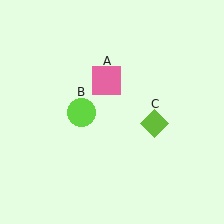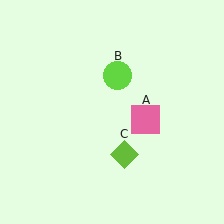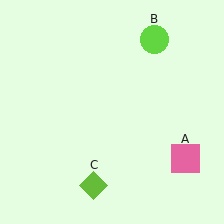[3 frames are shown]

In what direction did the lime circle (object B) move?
The lime circle (object B) moved up and to the right.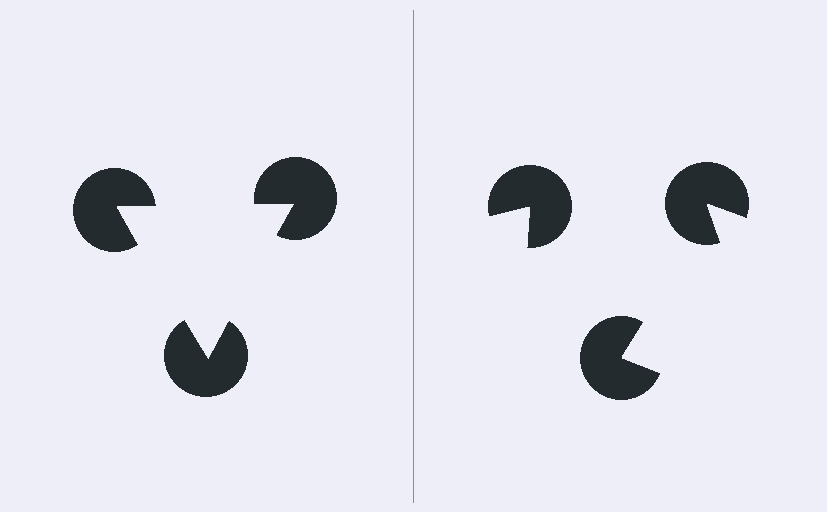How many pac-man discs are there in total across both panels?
6 — 3 on each side.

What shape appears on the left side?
An illusory triangle.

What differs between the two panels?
The pac-man discs are positioned identically on both sides; only the wedge orientations differ. On the left they align to a triangle; on the right they are misaligned.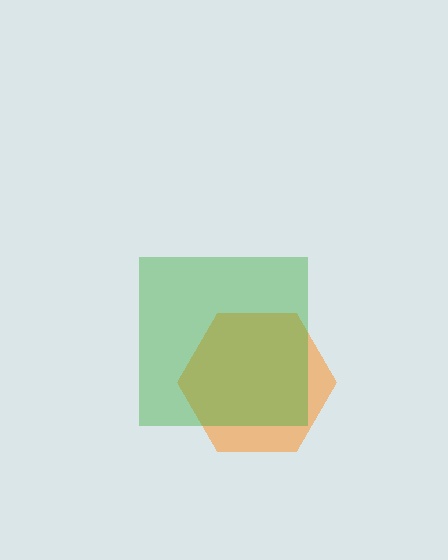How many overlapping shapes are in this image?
There are 2 overlapping shapes in the image.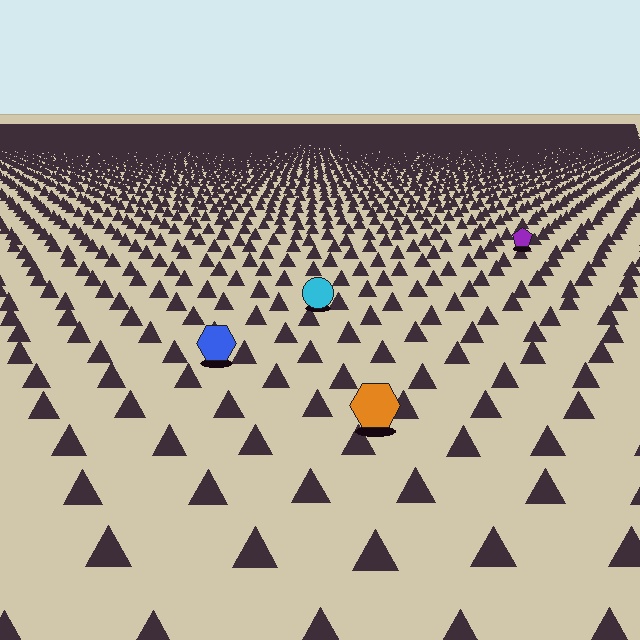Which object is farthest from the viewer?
The purple pentagon is farthest from the viewer. It appears smaller and the ground texture around it is denser.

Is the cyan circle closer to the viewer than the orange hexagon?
No. The orange hexagon is closer — you can tell from the texture gradient: the ground texture is coarser near it.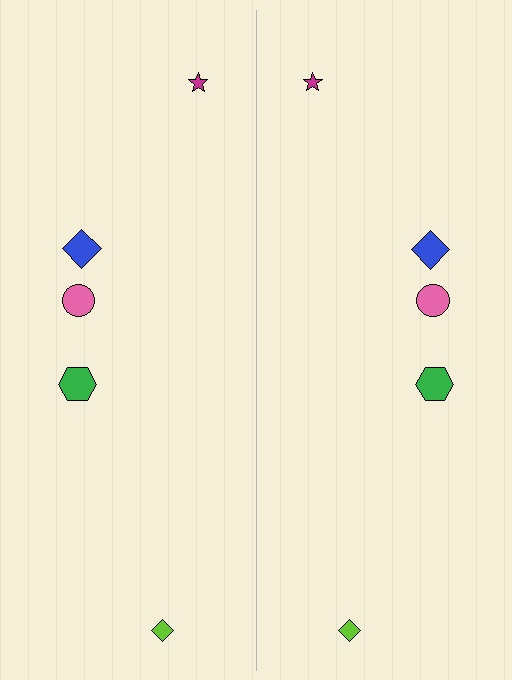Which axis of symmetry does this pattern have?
The pattern has a vertical axis of symmetry running through the center of the image.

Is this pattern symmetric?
Yes, this pattern has bilateral (reflection) symmetry.